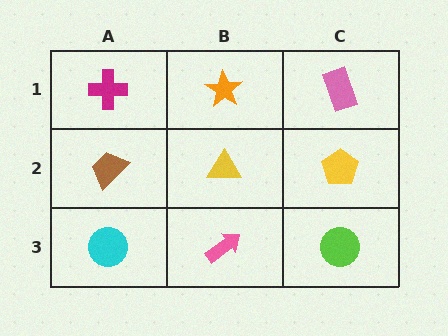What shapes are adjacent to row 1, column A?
A brown trapezoid (row 2, column A), an orange star (row 1, column B).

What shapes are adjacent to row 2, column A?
A magenta cross (row 1, column A), a cyan circle (row 3, column A), a yellow triangle (row 2, column B).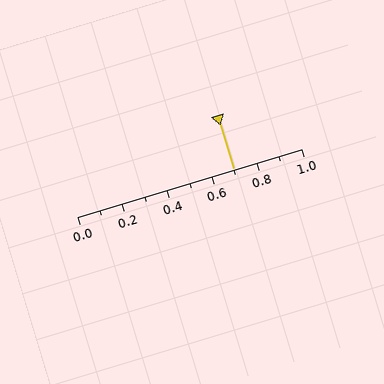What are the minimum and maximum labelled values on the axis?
The axis runs from 0.0 to 1.0.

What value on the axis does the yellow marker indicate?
The marker indicates approximately 0.7.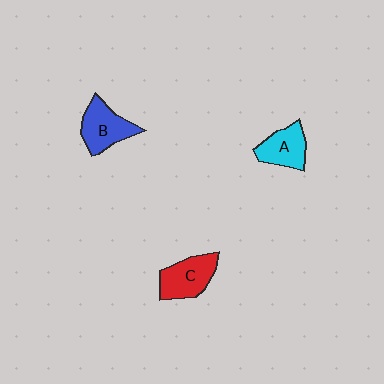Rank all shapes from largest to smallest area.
From largest to smallest: B (blue), C (red), A (cyan).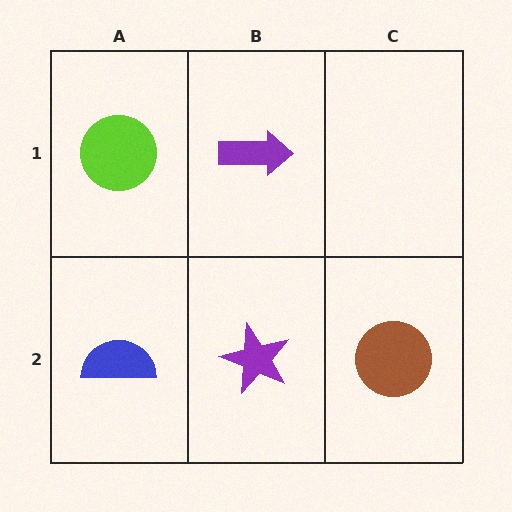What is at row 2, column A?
A blue semicircle.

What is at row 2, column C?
A brown circle.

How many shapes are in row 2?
3 shapes.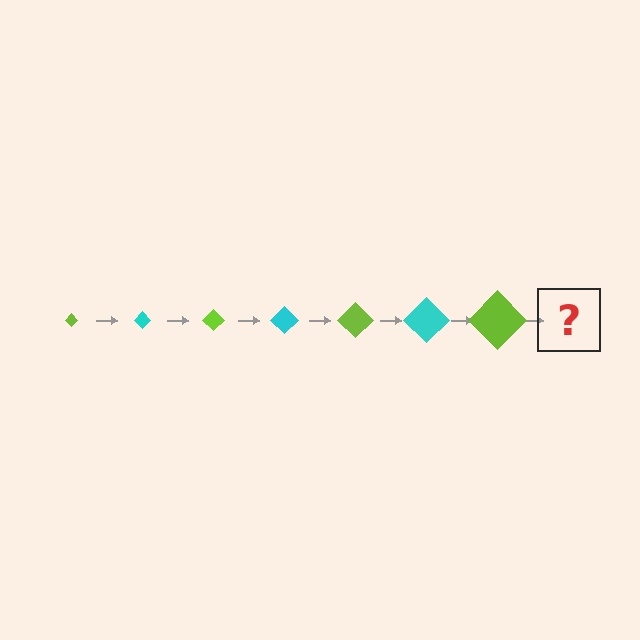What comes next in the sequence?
The next element should be a cyan diamond, larger than the previous one.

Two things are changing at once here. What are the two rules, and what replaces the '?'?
The two rules are that the diamond grows larger each step and the color cycles through lime and cyan. The '?' should be a cyan diamond, larger than the previous one.